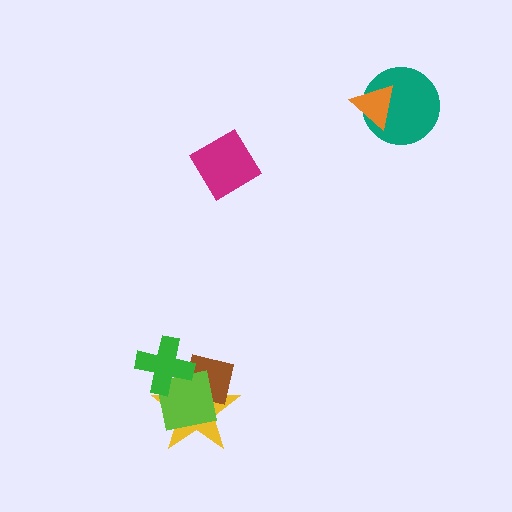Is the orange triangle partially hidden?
No, no other shape covers it.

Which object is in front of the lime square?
The green cross is in front of the lime square.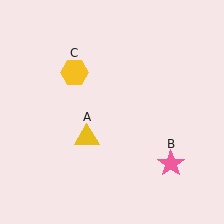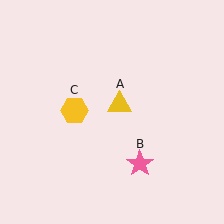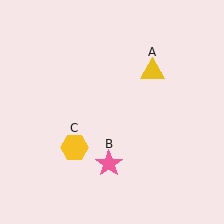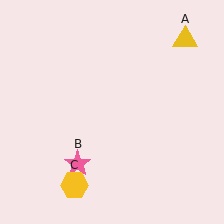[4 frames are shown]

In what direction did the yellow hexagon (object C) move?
The yellow hexagon (object C) moved down.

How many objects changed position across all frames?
3 objects changed position: yellow triangle (object A), pink star (object B), yellow hexagon (object C).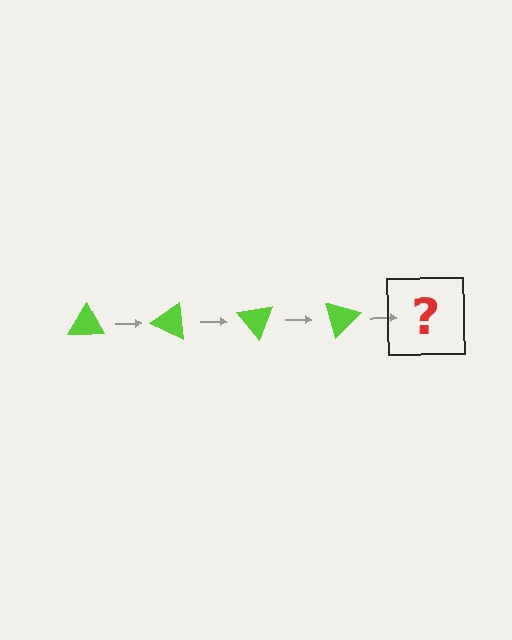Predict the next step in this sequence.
The next step is a lime triangle rotated 100 degrees.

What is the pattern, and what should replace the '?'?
The pattern is that the triangle rotates 25 degrees each step. The '?' should be a lime triangle rotated 100 degrees.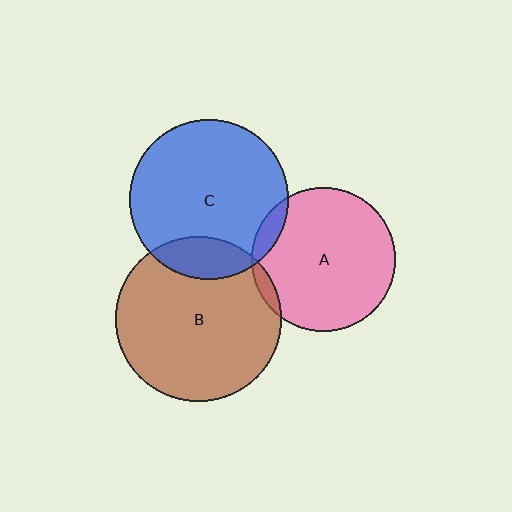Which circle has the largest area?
Circle B (brown).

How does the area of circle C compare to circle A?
Approximately 1.2 times.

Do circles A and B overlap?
Yes.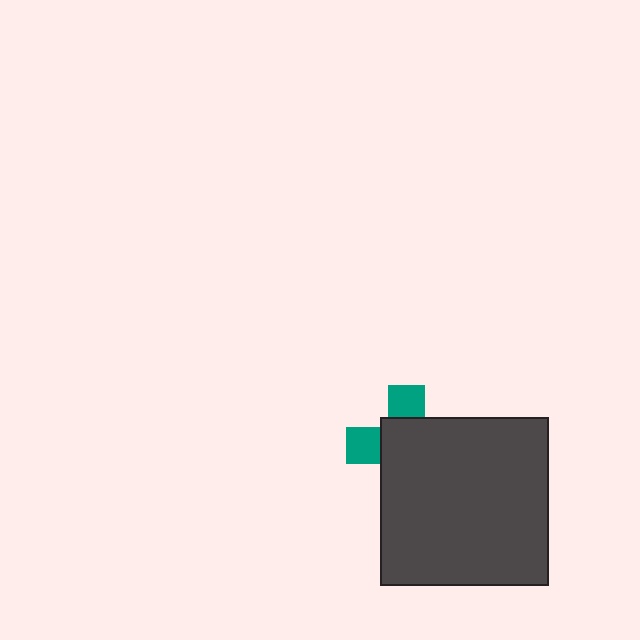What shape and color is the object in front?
The object in front is a dark gray square.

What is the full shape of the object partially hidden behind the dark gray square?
The partially hidden object is a teal cross.